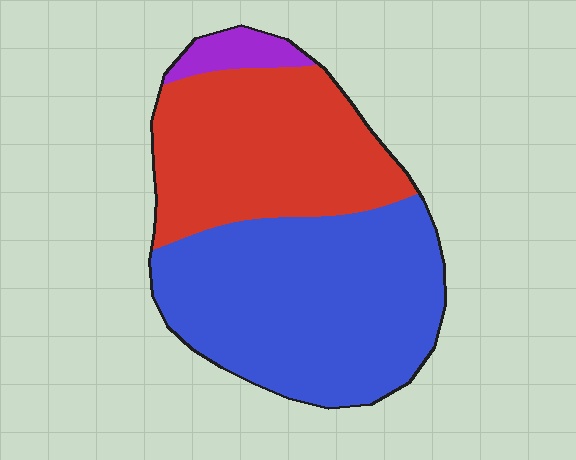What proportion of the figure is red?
Red takes up about two fifths (2/5) of the figure.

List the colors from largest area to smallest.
From largest to smallest: blue, red, purple.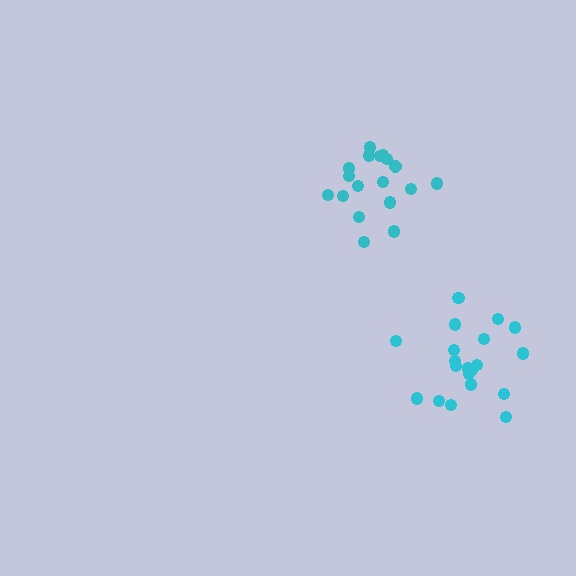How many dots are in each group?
Group 1: 20 dots, Group 2: 18 dots (38 total).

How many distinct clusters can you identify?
There are 2 distinct clusters.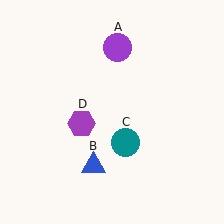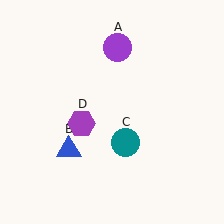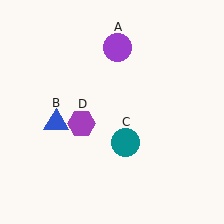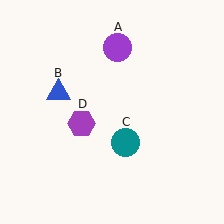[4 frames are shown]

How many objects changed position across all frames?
1 object changed position: blue triangle (object B).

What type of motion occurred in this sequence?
The blue triangle (object B) rotated clockwise around the center of the scene.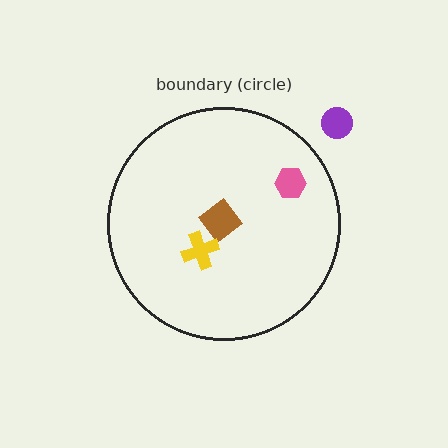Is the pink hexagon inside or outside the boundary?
Inside.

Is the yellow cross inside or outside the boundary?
Inside.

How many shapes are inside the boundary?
3 inside, 1 outside.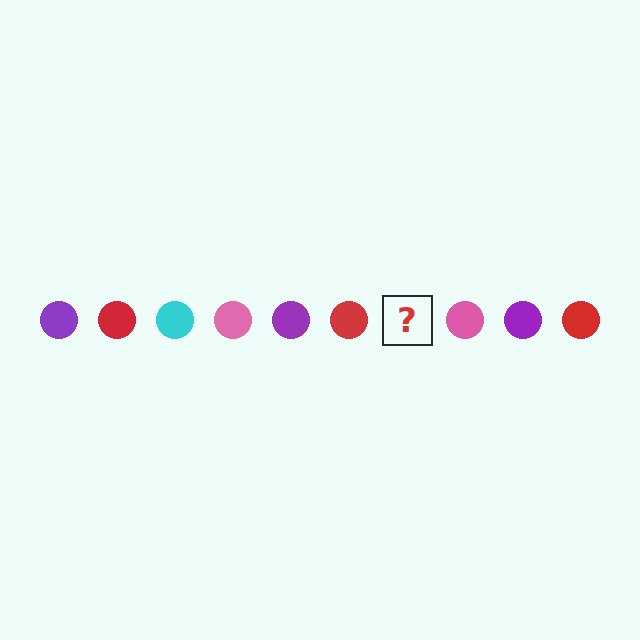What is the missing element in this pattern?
The missing element is a cyan circle.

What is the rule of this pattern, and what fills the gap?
The rule is that the pattern cycles through purple, red, cyan, pink circles. The gap should be filled with a cyan circle.